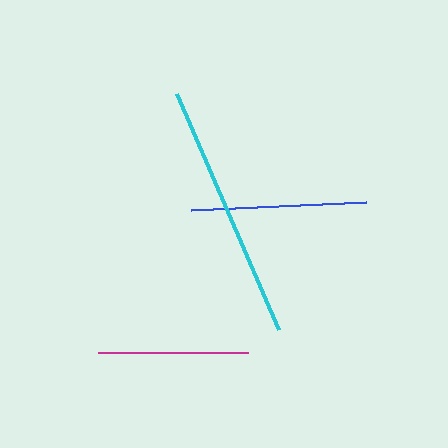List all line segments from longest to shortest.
From longest to shortest: cyan, blue, magenta.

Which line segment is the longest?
The cyan line is the longest at approximately 257 pixels.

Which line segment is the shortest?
The magenta line is the shortest at approximately 151 pixels.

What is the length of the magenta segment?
The magenta segment is approximately 151 pixels long.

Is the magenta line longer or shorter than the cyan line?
The cyan line is longer than the magenta line.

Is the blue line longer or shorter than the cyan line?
The cyan line is longer than the blue line.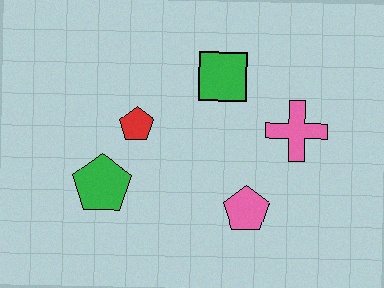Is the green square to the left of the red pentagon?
No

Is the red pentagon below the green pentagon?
No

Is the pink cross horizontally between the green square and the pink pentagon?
No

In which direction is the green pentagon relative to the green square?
The green pentagon is to the left of the green square.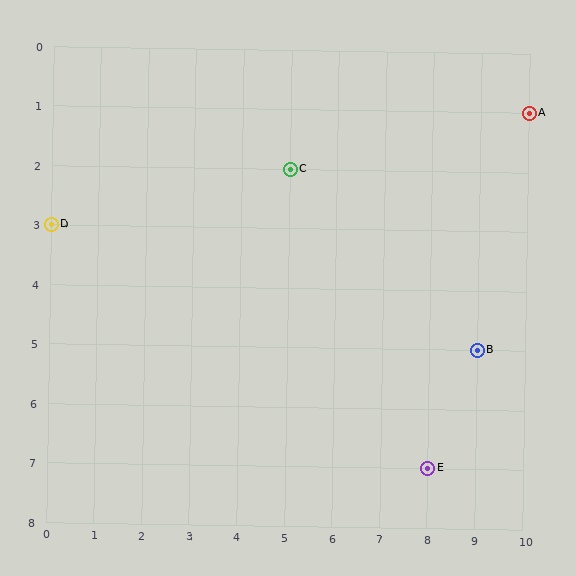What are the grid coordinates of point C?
Point C is at grid coordinates (5, 2).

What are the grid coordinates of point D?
Point D is at grid coordinates (0, 3).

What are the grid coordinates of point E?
Point E is at grid coordinates (8, 7).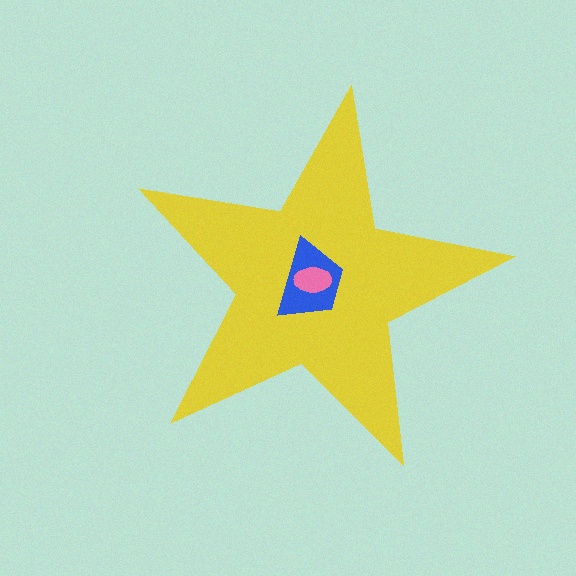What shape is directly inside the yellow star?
The blue trapezoid.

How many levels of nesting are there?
3.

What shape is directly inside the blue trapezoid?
The pink ellipse.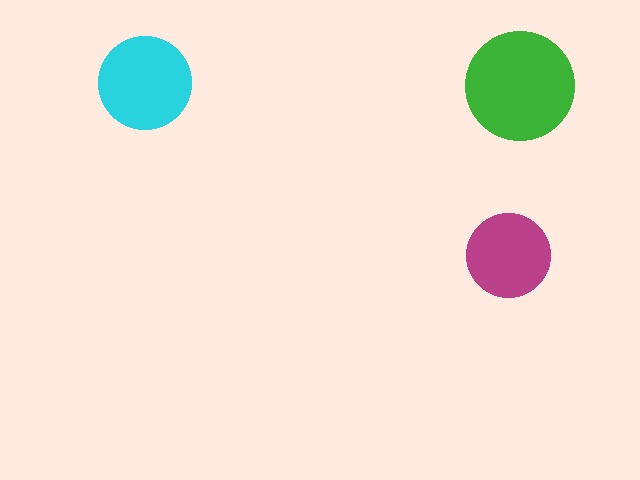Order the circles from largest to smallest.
the green one, the cyan one, the magenta one.